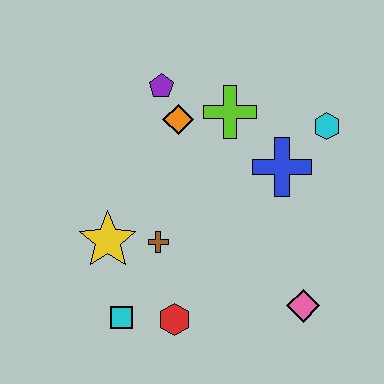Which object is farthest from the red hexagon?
The cyan hexagon is farthest from the red hexagon.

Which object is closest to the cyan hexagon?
The blue cross is closest to the cyan hexagon.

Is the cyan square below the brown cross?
Yes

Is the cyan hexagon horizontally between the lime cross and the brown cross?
No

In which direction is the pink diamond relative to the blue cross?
The pink diamond is below the blue cross.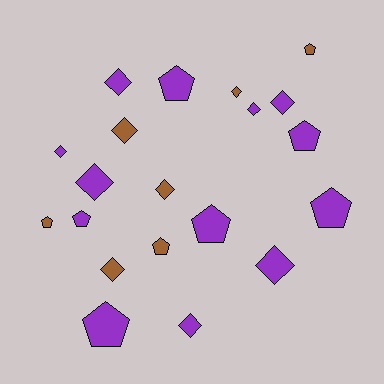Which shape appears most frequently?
Diamond, with 11 objects.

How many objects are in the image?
There are 20 objects.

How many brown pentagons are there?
There are 3 brown pentagons.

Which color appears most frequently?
Purple, with 13 objects.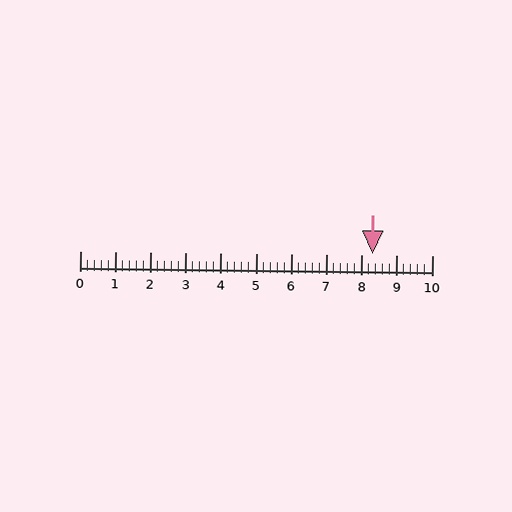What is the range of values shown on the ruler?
The ruler shows values from 0 to 10.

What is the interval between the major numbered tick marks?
The major tick marks are spaced 1 units apart.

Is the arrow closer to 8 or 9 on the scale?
The arrow is closer to 8.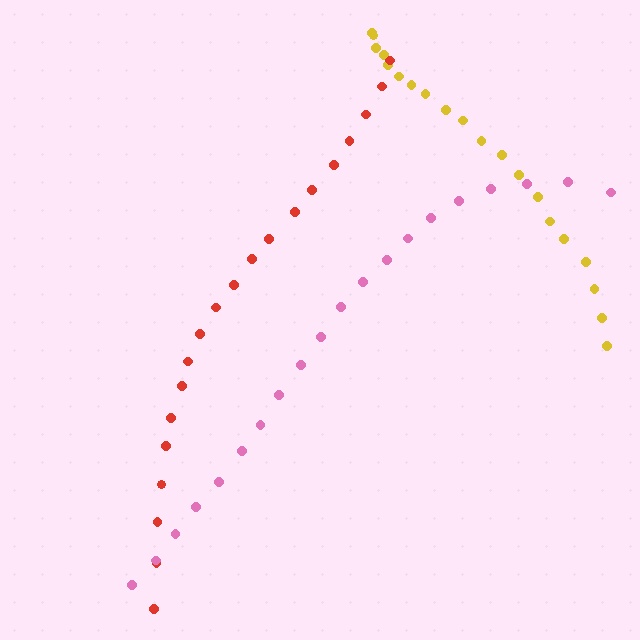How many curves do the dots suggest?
There are 3 distinct paths.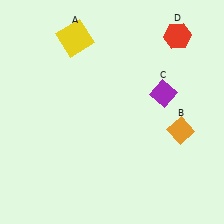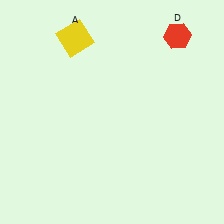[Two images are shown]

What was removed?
The purple diamond (C), the orange diamond (B) were removed in Image 2.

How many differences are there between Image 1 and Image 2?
There are 2 differences between the two images.